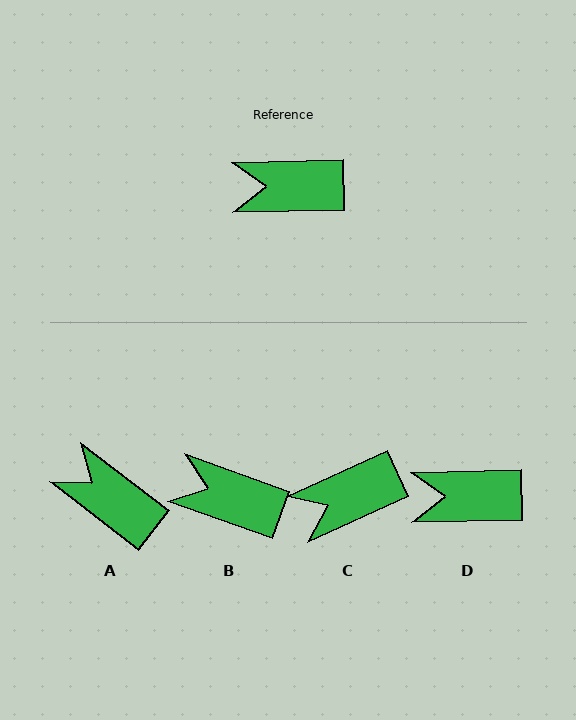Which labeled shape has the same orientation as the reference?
D.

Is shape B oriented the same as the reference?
No, it is off by about 21 degrees.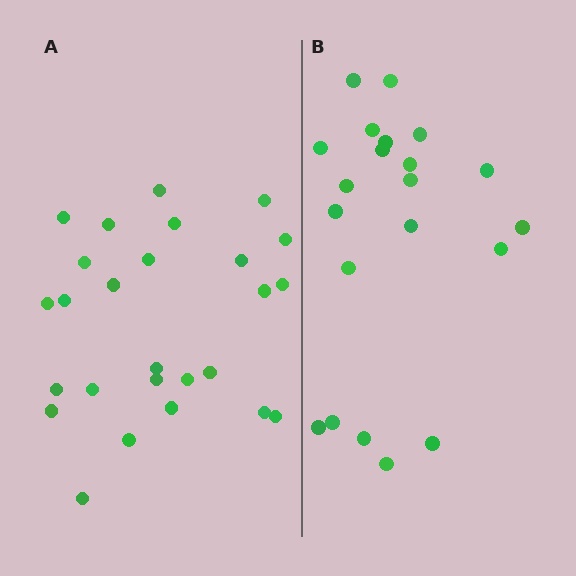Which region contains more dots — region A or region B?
Region A (the left region) has more dots.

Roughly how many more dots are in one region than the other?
Region A has about 5 more dots than region B.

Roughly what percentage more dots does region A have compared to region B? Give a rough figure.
About 25% more.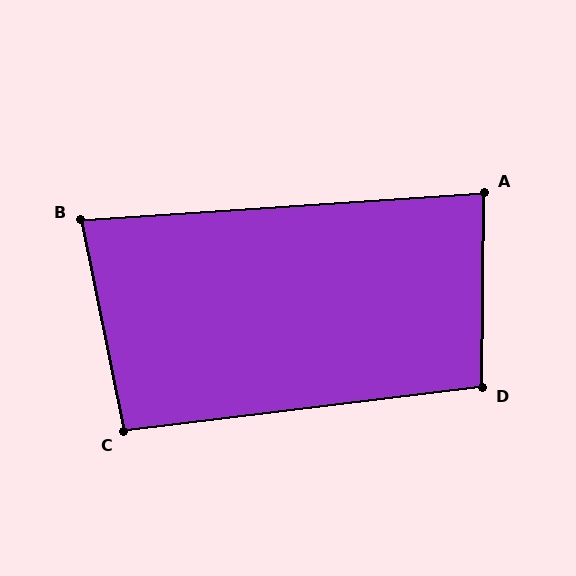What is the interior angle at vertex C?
Approximately 94 degrees (approximately right).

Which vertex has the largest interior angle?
D, at approximately 98 degrees.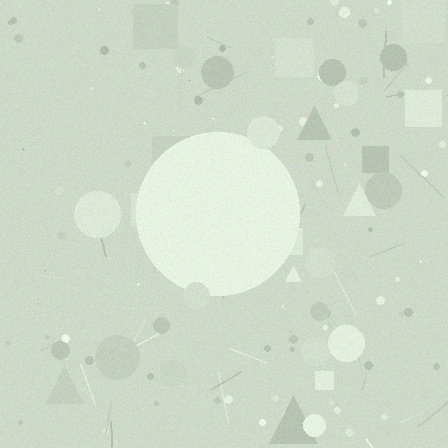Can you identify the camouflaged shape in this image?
The camouflaged shape is a circle.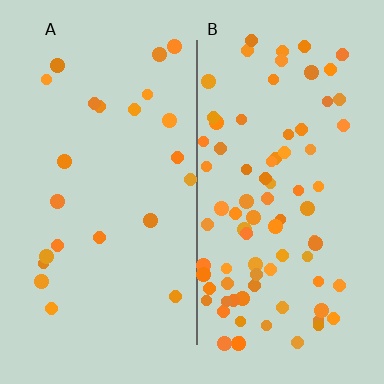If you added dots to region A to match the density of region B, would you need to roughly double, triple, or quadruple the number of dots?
Approximately quadruple.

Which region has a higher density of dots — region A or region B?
B (the right).